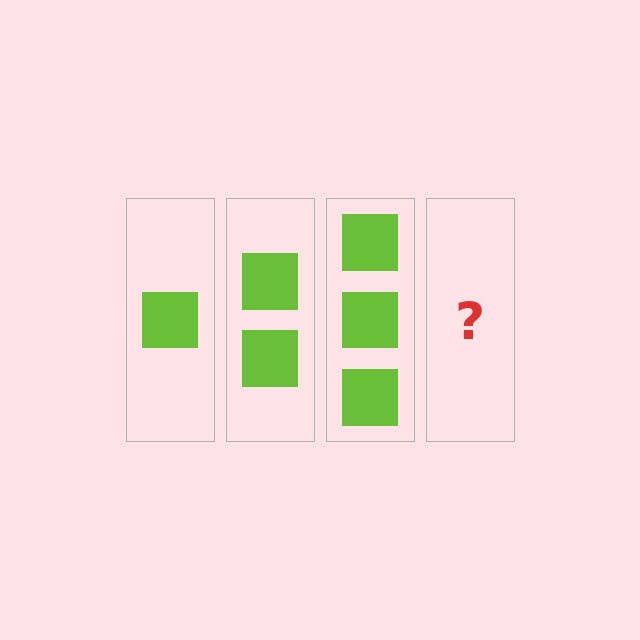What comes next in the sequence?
The next element should be 4 squares.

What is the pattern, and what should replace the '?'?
The pattern is that each step adds one more square. The '?' should be 4 squares.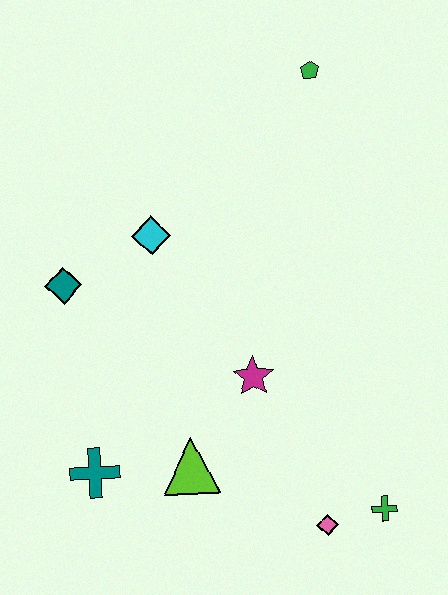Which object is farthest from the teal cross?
The green pentagon is farthest from the teal cross.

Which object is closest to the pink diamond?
The green cross is closest to the pink diamond.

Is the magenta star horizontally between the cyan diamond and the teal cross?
No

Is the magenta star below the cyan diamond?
Yes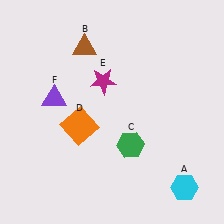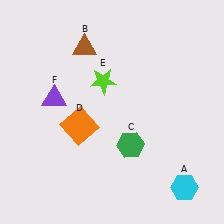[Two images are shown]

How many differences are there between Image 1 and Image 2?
There is 1 difference between the two images.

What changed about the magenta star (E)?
In Image 1, E is magenta. In Image 2, it changed to lime.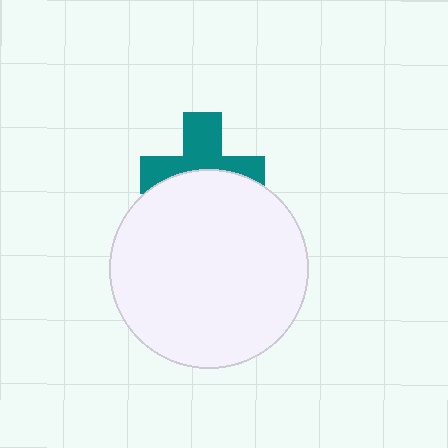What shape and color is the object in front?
The object in front is a white circle.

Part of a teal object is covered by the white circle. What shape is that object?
It is a cross.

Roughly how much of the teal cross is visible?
About half of it is visible (roughly 53%).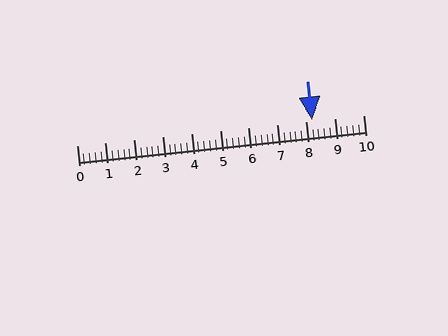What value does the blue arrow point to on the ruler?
The blue arrow points to approximately 8.2.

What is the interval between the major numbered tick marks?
The major tick marks are spaced 1 units apart.